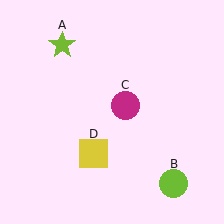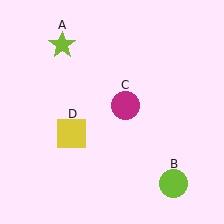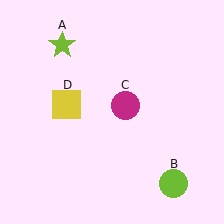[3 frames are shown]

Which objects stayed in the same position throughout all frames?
Lime star (object A) and lime circle (object B) and magenta circle (object C) remained stationary.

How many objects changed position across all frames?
1 object changed position: yellow square (object D).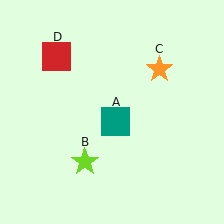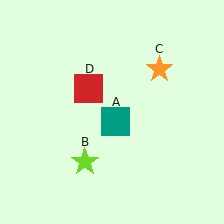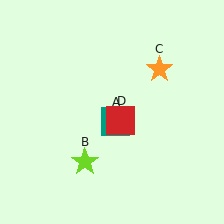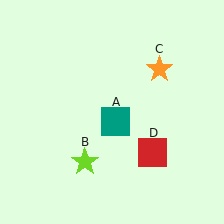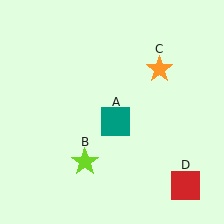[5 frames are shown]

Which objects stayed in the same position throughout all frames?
Teal square (object A) and lime star (object B) and orange star (object C) remained stationary.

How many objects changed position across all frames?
1 object changed position: red square (object D).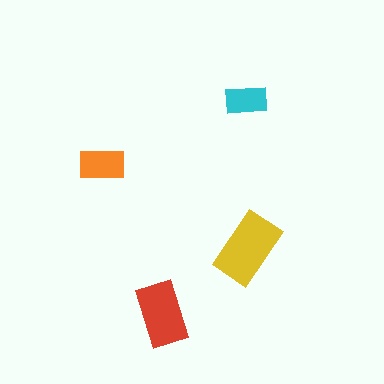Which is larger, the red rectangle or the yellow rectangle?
The yellow one.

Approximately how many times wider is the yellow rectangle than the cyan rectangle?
About 1.5 times wider.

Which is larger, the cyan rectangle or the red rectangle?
The red one.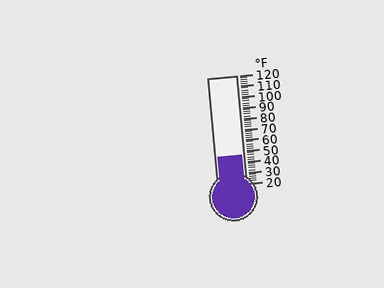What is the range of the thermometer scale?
The thermometer scale ranges from 20°F to 120°F.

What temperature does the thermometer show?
The thermometer shows approximately 46°F.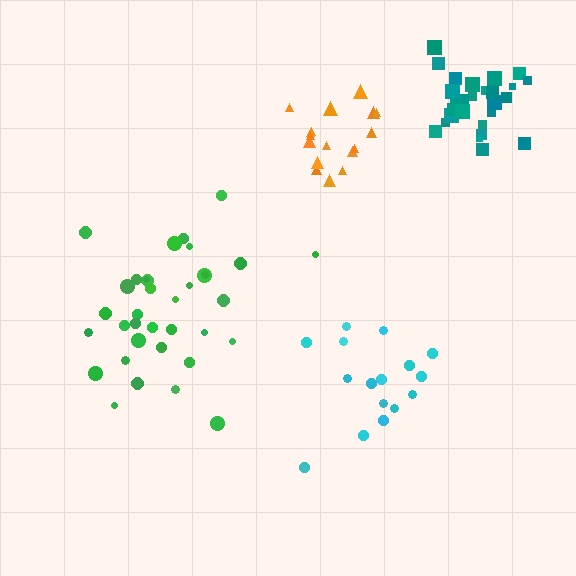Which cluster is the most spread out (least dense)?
Cyan.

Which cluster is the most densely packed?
Teal.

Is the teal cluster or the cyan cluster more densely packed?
Teal.